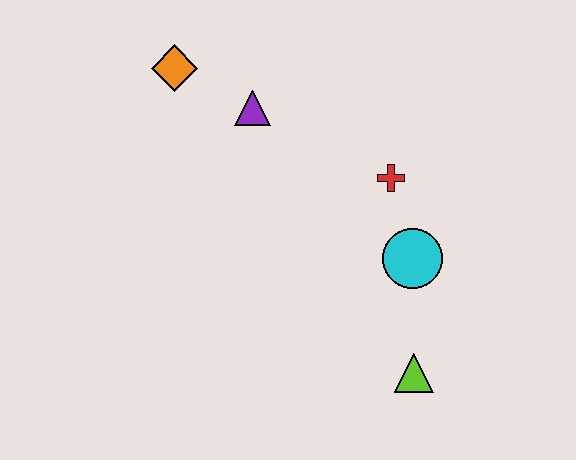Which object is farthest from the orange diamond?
The lime triangle is farthest from the orange diamond.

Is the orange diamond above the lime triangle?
Yes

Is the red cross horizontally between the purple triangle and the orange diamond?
No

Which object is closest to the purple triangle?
The orange diamond is closest to the purple triangle.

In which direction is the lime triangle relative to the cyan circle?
The lime triangle is below the cyan circle.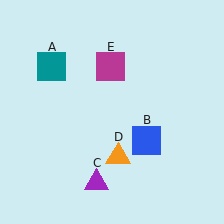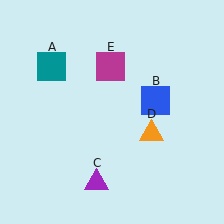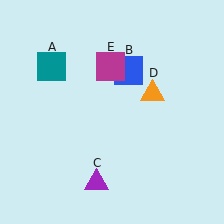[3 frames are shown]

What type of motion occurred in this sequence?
The blue square (object B), orange triangle (object D) rotated counterclockwise around the center of the scene.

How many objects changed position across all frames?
2 objects changed position: blue square (object B), orange triangle (object D).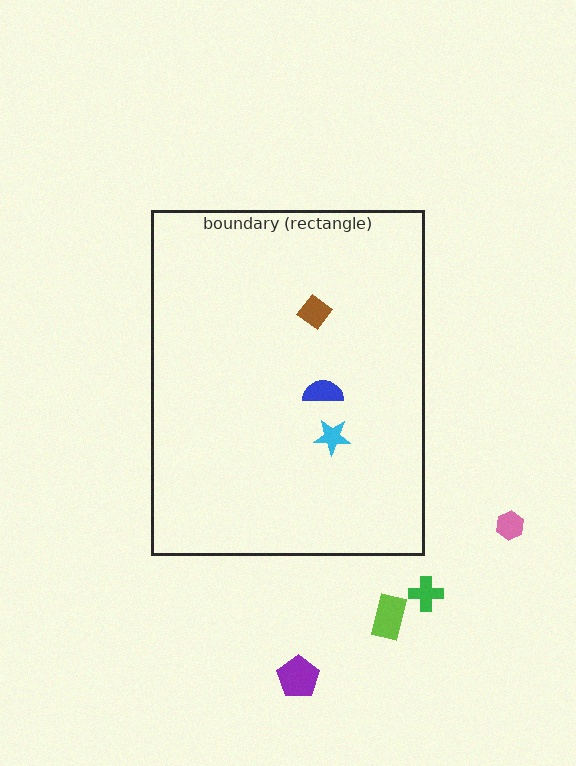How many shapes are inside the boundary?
3 inside, 4 outside.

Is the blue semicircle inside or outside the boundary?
Inside.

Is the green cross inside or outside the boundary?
Outside.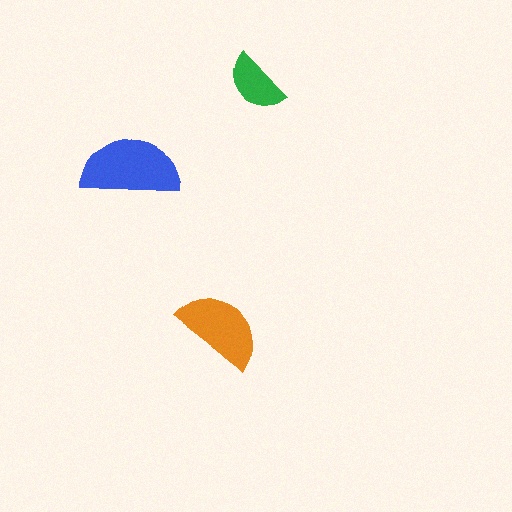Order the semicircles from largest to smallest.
the blue one, the orange one, the green one.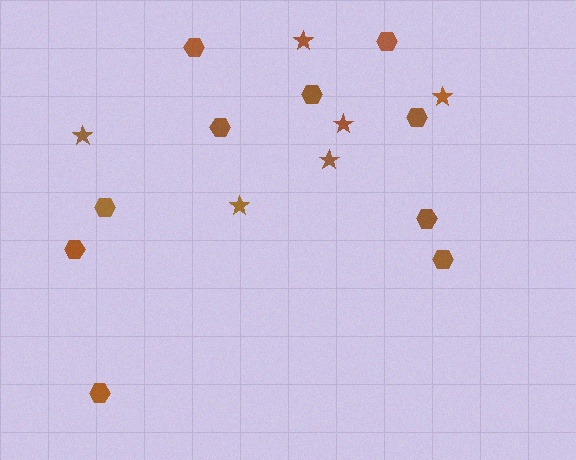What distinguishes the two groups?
There are 2 groups: one group of stars (6) and one group of hexagons (10).